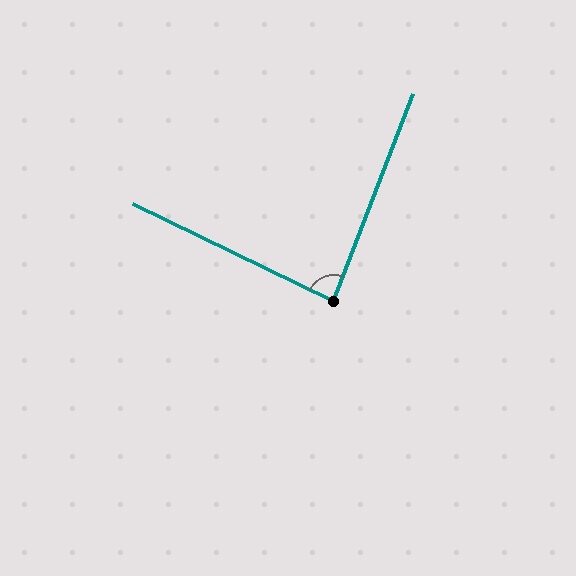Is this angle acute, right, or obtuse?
It is approximately a right angle.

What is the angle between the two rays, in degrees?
Approximately 85 degrees.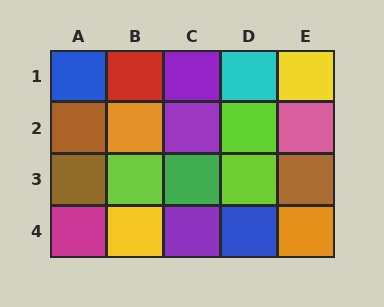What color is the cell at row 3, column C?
Green.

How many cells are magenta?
1 cell is magenta.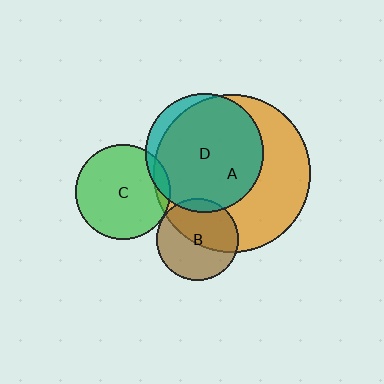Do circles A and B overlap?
Yes.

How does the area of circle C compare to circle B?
Approximately 1.3 times.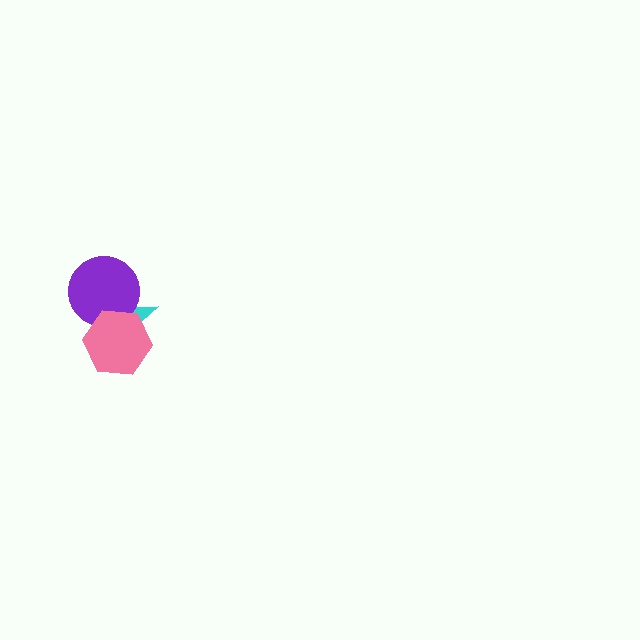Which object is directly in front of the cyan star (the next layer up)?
The purple circle is directly in front of the cyan star.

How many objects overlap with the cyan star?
2 objects overlap with the cyan star.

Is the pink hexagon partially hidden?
No, no other shape covers it.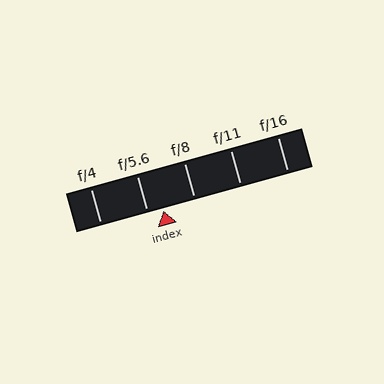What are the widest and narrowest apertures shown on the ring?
The widest aperture shown is f/4 and the narrowest is f/16.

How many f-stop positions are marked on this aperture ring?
There are 5 f-stop positions marked.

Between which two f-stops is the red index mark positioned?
The index mark is between f/5.6 and f/8.